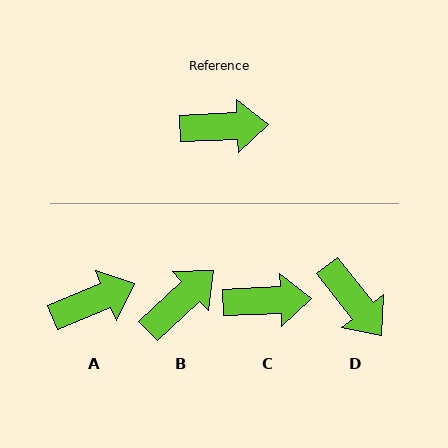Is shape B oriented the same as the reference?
No, it is off by about 41 degrees.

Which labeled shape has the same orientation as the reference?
C.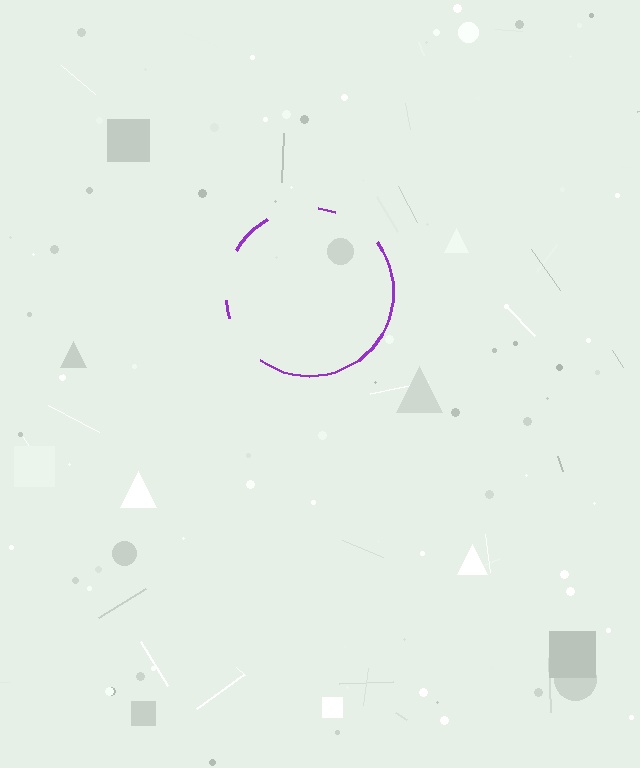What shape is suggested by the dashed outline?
The dashed outline suggests a circle.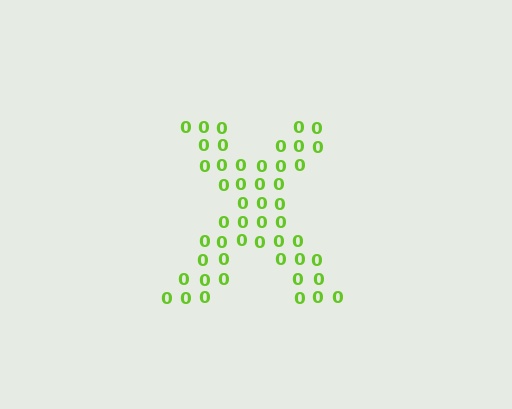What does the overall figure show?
The overall figure shows the letter X.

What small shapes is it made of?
It is made of small digit 0's.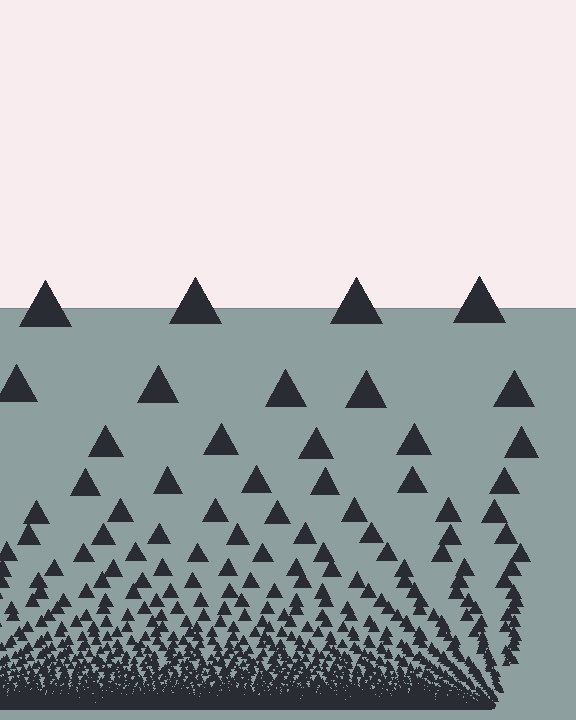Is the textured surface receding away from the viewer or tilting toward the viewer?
The surface appears to tilt toward the viewer. Texture elements get larger and sparser toward the top.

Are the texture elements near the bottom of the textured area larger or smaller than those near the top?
Smaller. The gradient is inverted — elements near the bottom are smaller and denser.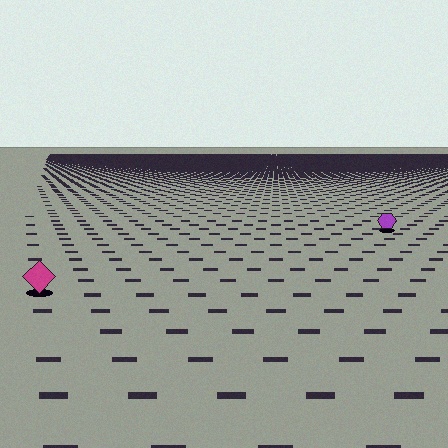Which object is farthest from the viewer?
The purple hexagon is farthest from the viewer. It appears smaller and the ground texture around it is denser.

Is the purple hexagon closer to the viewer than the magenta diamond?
No. The magenta diamond is closer — you can tell from the texture gradient: the ground texture is coarser near it.